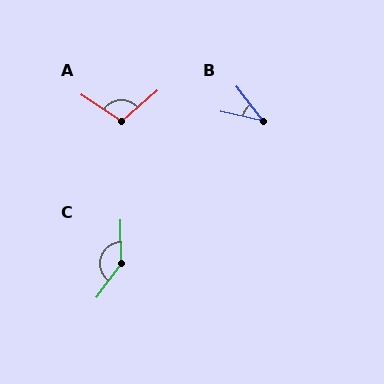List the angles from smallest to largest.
B (40°), A (105°), C (143°).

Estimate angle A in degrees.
Approximately 105 degrees.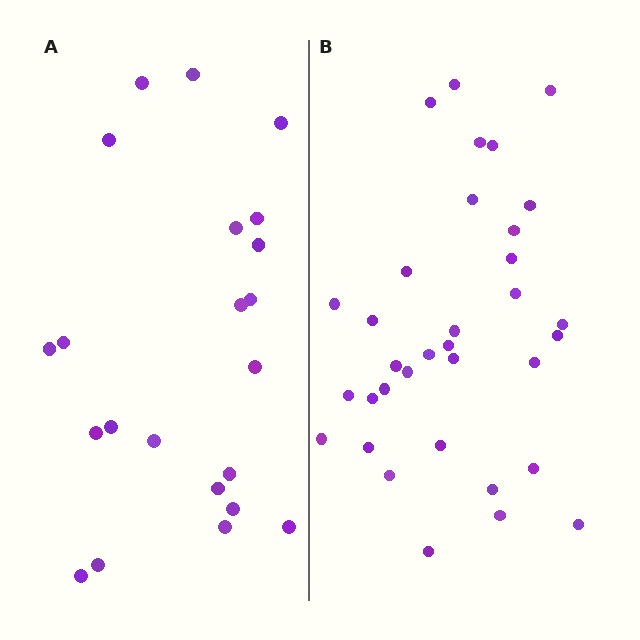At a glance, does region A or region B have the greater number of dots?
Region B (the right region) has more dots.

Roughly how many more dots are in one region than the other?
Region B has roughly 12 or so more dots than region A.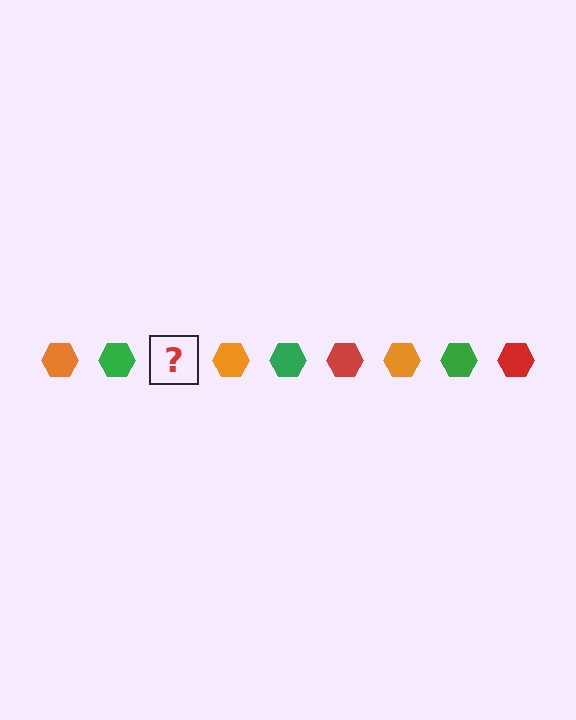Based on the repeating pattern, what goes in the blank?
The blank should be a red hexagon.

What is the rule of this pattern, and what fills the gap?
The rule is that the pattern cycles through orange, green, red hexagons. The gap should be filled with a red hexagon.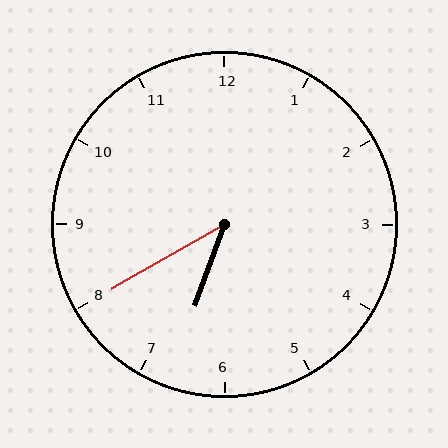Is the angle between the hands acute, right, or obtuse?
It is acute.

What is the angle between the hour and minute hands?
Approximately 40 degrees.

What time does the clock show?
6:40.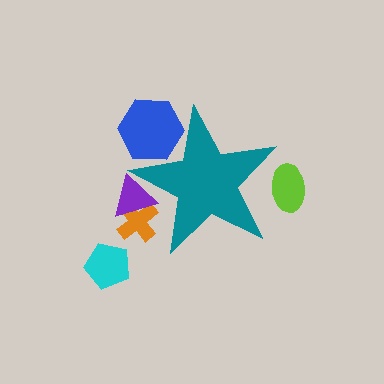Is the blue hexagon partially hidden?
Yes, the blue hexagon is partially hidden behind the teal star.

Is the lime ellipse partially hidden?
Yes, the lime ellipse is partially hidden behind the teal star.